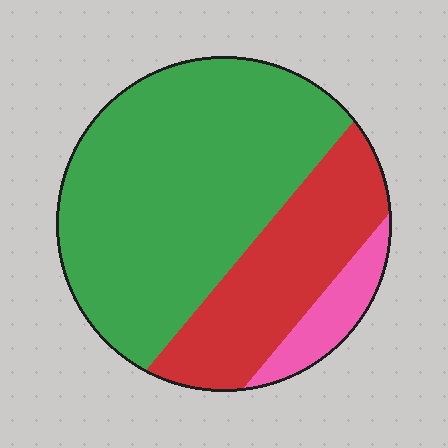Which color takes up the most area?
Green, at roughly 65%.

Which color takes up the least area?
Pink, at roughly 10%.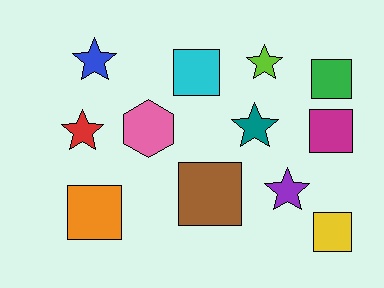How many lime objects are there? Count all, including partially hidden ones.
There is 1 lime object.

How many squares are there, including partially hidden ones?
There are 6 squares.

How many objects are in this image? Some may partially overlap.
There are 12 objects.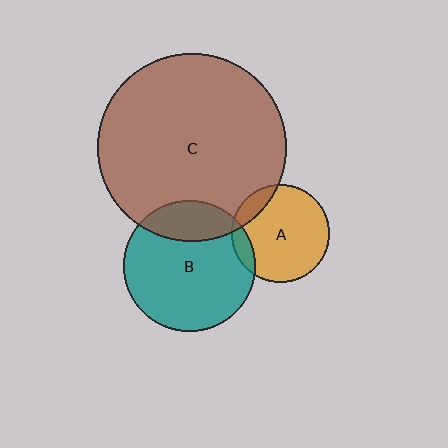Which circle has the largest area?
Circle C (brown).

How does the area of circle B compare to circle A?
Approximately 1.8 times.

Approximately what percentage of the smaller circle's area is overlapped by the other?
Approximately 10%.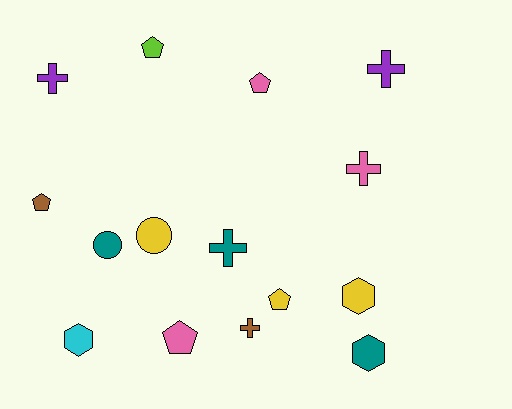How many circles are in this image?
There are 2 circles.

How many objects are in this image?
There are 15 objects.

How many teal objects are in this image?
There are 3 teal objects.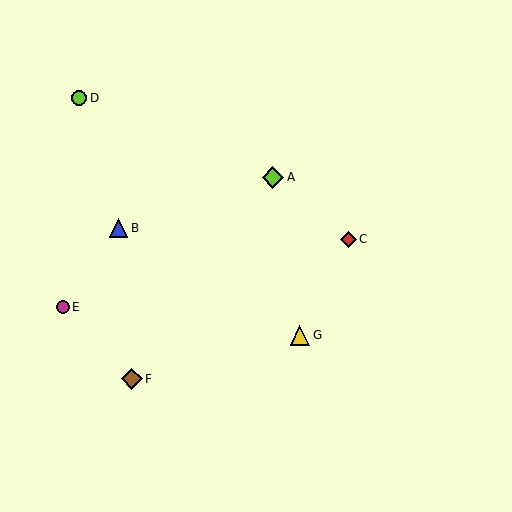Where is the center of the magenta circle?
The center of the magenta circle is at (63, 307).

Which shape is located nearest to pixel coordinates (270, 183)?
The lime diamond (labeled A) at (273, 177) is nearest to that location.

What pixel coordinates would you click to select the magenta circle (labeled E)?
Click at (63, 307) to select the magenta circle E.